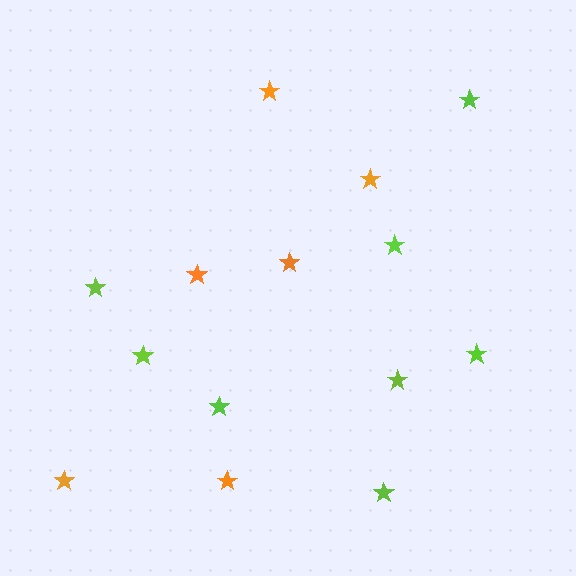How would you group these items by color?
There are 2 groups: one group of orange stars (6) and one group of lime stars (8).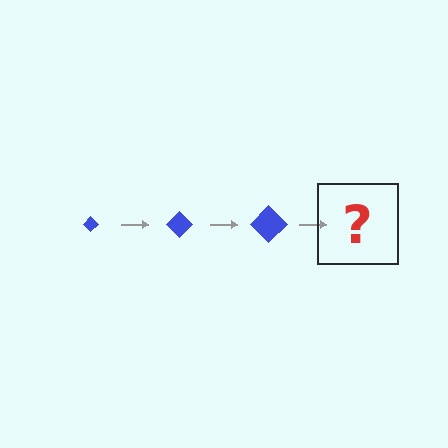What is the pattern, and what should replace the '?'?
The pattern is that the diamond gets progressively larger each step. The '?' should be a blue diamond, larger than the previous one.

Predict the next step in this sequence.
The next step is a blue diamond, larger than the previous one.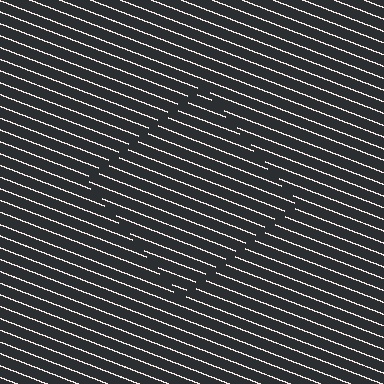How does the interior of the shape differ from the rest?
The interior of the shape contains the same grating, shifted by half a period — the contour is defined by the phase discontinuity where line-ends from the inner and outer gratings abut.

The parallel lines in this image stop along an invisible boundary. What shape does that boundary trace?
An illusory square. The interior of the shape contains the same grating, shifted by half a period — the contour is defined by the phase discontinuity where line-ends from the inner and outer gratings abut.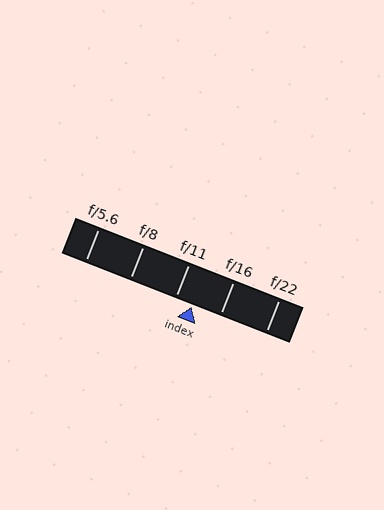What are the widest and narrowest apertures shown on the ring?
The widest aperture shown is f/5.6 and the narrowest is f/22.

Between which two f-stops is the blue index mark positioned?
The index mark is between f/11 and f/16.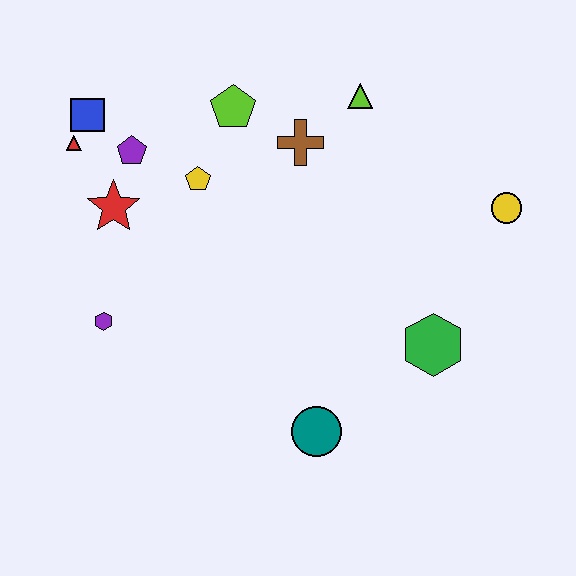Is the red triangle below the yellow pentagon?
No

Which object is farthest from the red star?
The yellow circle is farthest from the red star.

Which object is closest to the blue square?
The red triangle is closest to the blue square.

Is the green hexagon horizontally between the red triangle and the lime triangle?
No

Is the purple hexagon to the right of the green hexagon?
No